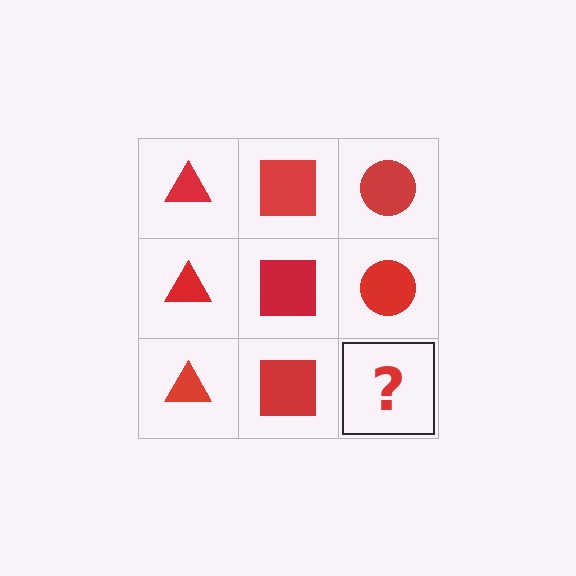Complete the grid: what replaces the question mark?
The question mark should be replaced with a red circle.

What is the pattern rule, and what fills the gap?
The rule is that each column has a consistent shape. The gap should be filled with a red circle.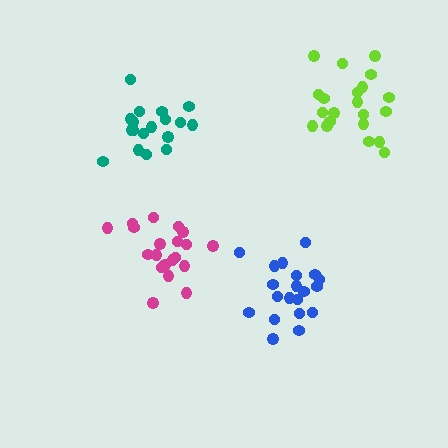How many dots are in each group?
Group 1: 20 dots, Group 2: 21 dots, Group 3: 20 dots, Group 4: 18 dots (79 total).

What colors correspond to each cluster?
The clusters are colored: blue, lime, magenta, teal.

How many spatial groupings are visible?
There are 4 spatial groupings.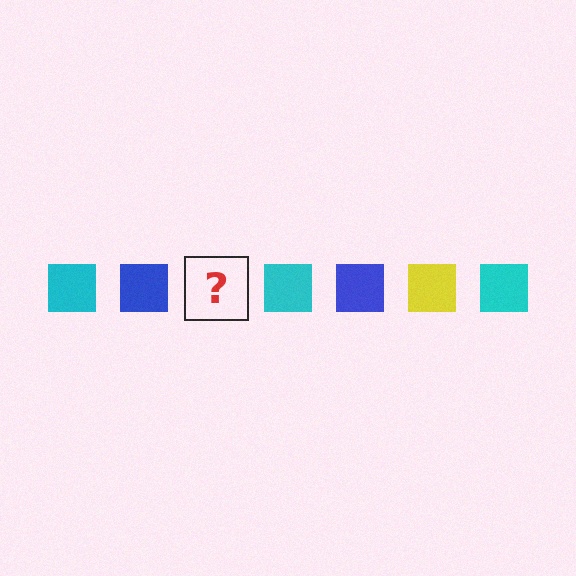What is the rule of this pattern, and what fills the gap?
The rule is that the pattern cycles through cyan, blue, yellow squares. The gap should be filled with a yellow square.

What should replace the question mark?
The question mark should be replaced with a yellow square.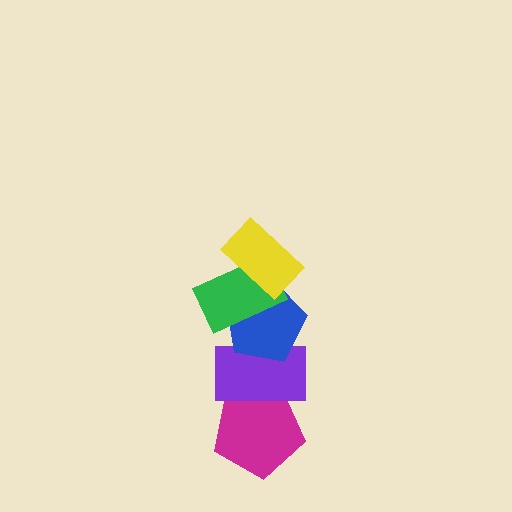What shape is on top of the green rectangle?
The yellow rectangle is on top of the green rectangle.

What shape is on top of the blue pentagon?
The green rectangle is on top of the blue pentagon.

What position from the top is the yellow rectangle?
The yellow rectangle is 1st from the top.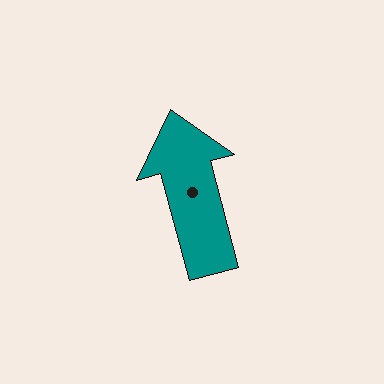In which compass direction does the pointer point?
North.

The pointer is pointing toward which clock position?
Roughly 12 o'clock.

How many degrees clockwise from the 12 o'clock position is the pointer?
Approximately 345 degrees.